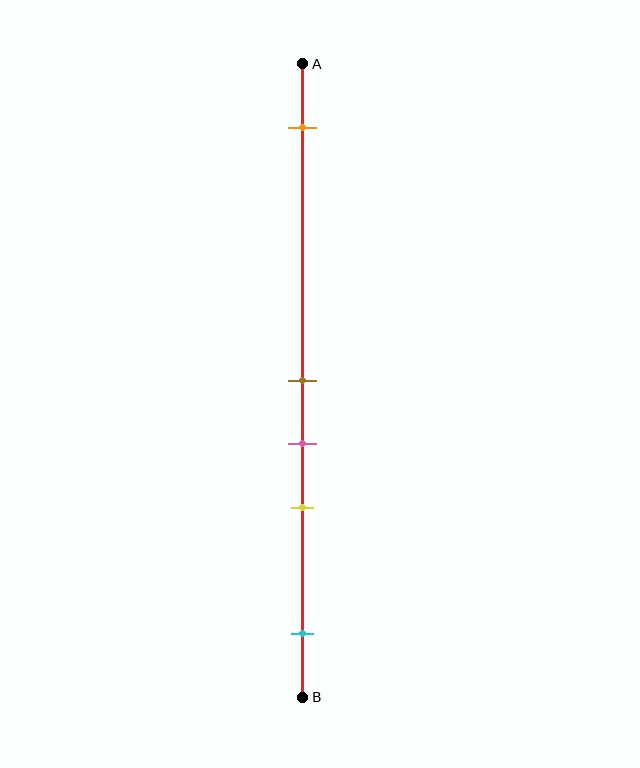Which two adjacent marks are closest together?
The brown and pink marks are the closest adjacent pair.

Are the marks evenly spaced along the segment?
No, the marks are not evenly spaced.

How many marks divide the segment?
There are 5 marks dividing the segment.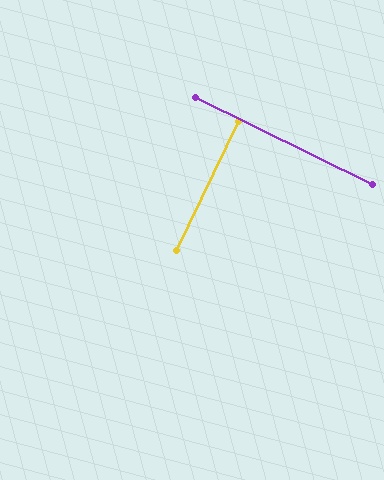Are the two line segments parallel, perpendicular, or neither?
Perpendicular — they meet at approximately 90°.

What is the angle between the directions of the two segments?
Approximately 90 degrees.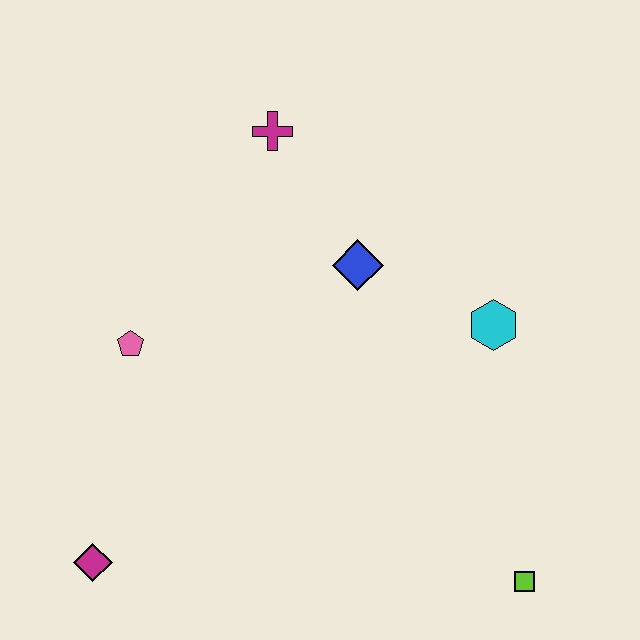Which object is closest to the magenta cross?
The blue diamond is closest to the magenta cross.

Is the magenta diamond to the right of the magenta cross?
No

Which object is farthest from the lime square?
The magenta cross is farthest from the lime square.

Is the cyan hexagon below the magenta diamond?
No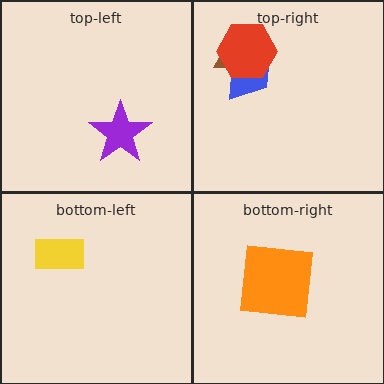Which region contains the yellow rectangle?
The bottom-left region.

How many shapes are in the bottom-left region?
1.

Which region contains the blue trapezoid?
The top-right region.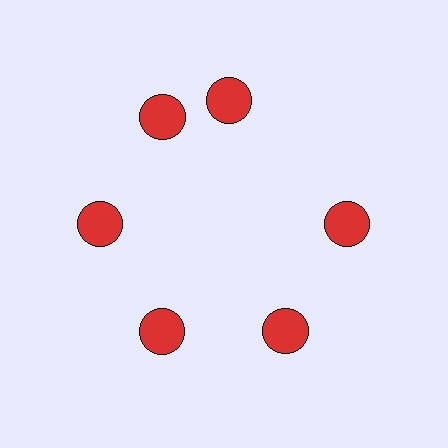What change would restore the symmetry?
The symmetry would be restored by rotating it back into even spacing with its neighbors so that all 6 circles sit at equal angles and equal distance from the center.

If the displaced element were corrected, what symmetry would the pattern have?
It would have 6-fold rotational symmetry — the pattern would map onto itself every 60 degrees.